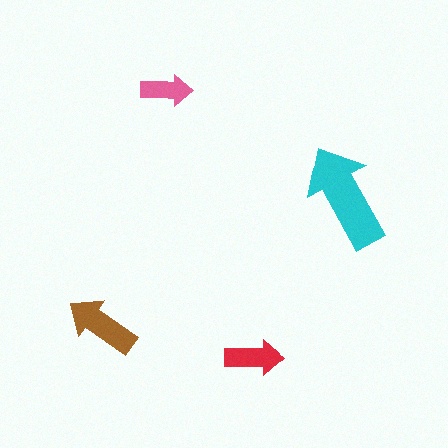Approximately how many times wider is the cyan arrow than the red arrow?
About 2 times wider.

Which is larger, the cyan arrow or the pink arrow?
The cyan one.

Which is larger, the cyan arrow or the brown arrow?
The cyan one.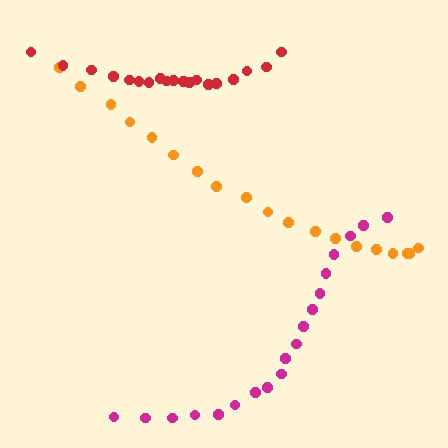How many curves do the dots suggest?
There are 3 distinct paths.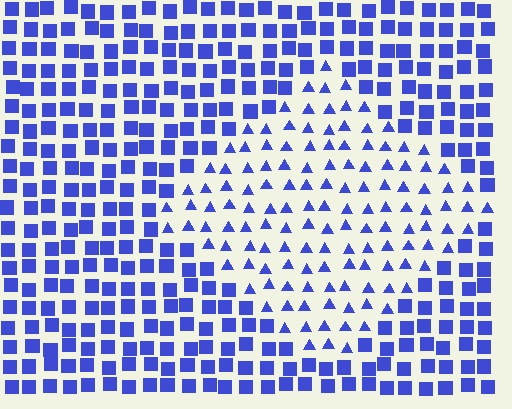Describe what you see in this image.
The image is filled with small blue elements arranged in a uniform grid. A diamond-shaped region contains triangles, while the surrounding area contains squares. The boundary is defined purely by the change in element shape.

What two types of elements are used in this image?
The image uses triangles inside the diamond region and squares outside it.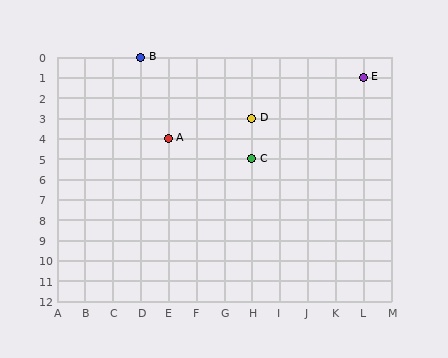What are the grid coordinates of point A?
Point A is at grid coordinates (E, 4).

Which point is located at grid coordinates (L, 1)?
Point E is at (L, 1).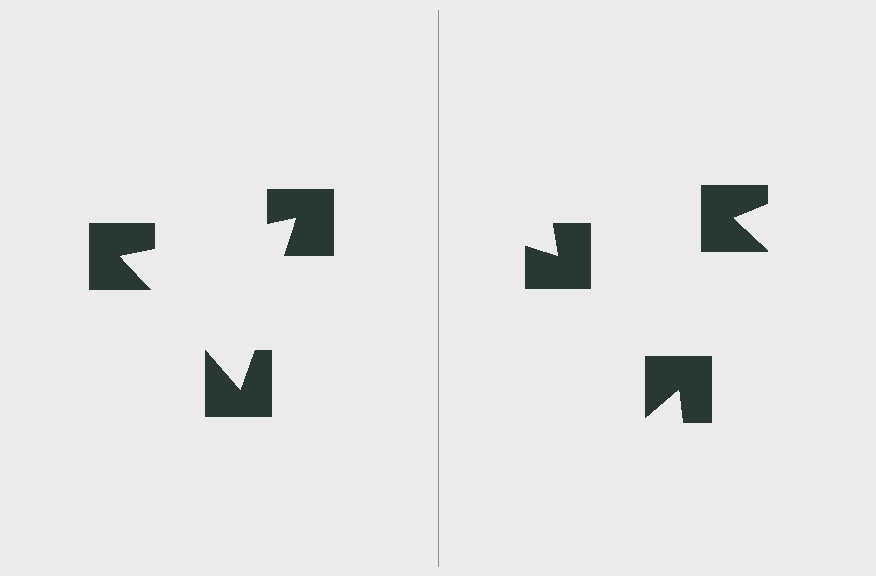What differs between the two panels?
The notched squares are positioned identically on both sides; only the wedge orientations differ. On the left they align to a triangle; on the right they are misaligned.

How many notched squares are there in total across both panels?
6 — 3 on each side.